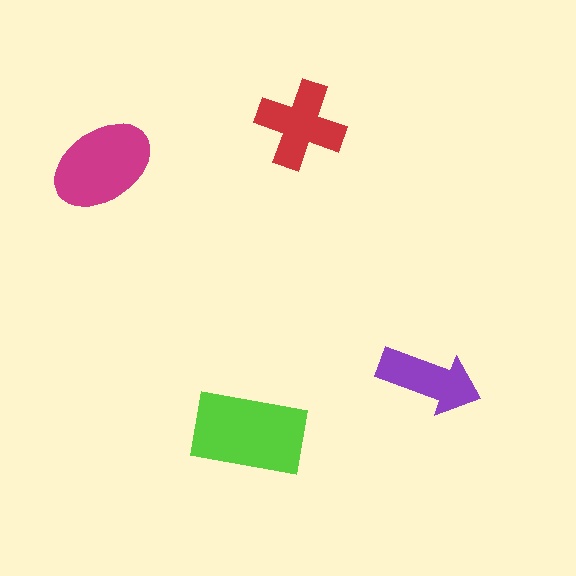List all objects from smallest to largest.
The purple arrow, the red cross, the magenta ellipse, the lime rectangle.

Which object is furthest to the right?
The purple arrow is rightmost.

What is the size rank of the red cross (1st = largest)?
3rd.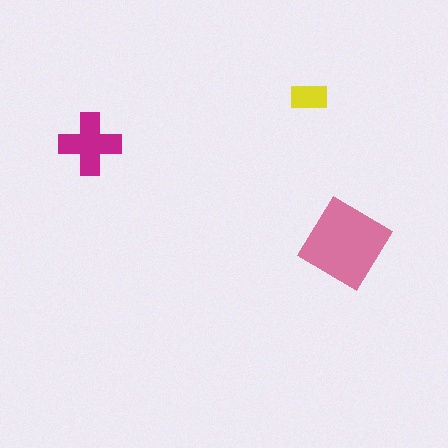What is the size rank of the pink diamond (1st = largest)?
1st.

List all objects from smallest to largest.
The yellow rectangle, the magenta cross, the pink diamond.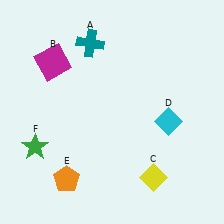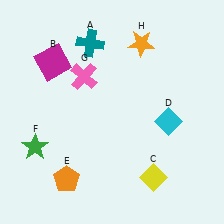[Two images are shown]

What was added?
A pink cross (G), an orange star (H) were added in Image 2.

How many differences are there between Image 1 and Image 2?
There are 2 differences between the two images.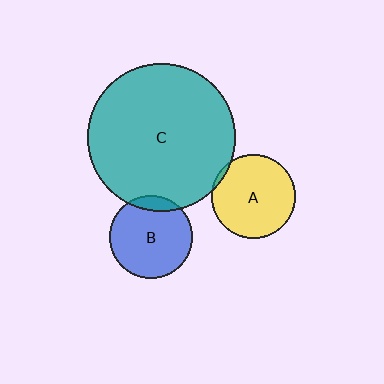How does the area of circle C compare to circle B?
Approximately 3.2 times.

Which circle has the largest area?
Circle C (teal).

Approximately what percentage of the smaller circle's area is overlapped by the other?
Approximately 10%.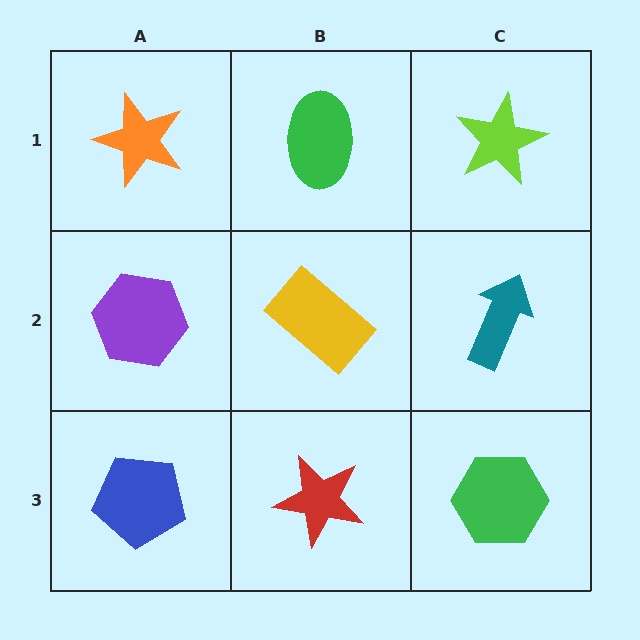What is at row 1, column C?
A lime star.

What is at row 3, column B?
A red star.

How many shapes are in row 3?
3 shapes.